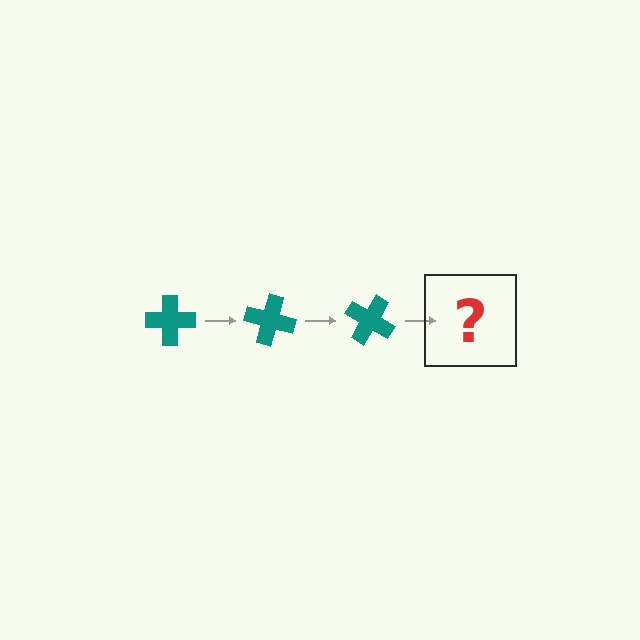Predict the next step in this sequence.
The next step is a teal cross rotated 45 degrees.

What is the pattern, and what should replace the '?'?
The pattern is that the cross rotates 15 degrees each step. The '?' should be a teal cross rotated 45 degrees.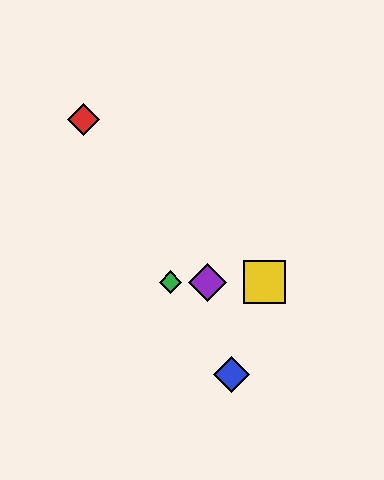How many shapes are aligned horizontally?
3 shapes (the green diamond, the yellow square, the purple diamond) are aligned horizontally.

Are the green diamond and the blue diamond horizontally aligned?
No, the green diamond is at y≈282 and the blue diamond is at y≈374.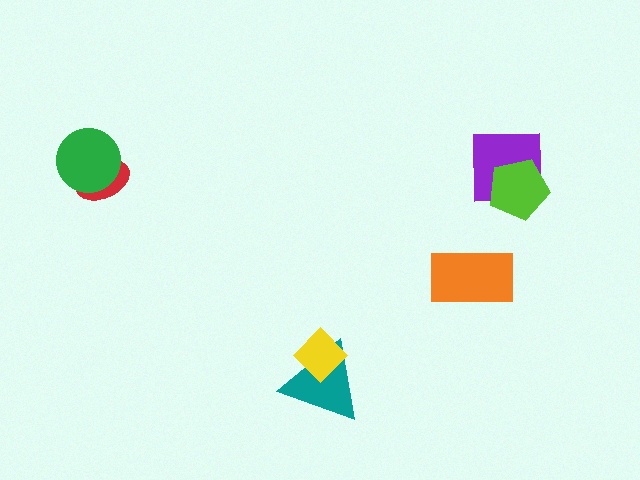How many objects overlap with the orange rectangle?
0 objects overlap with the orange rectangle.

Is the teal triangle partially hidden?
Yes, it is partially covered by another shape.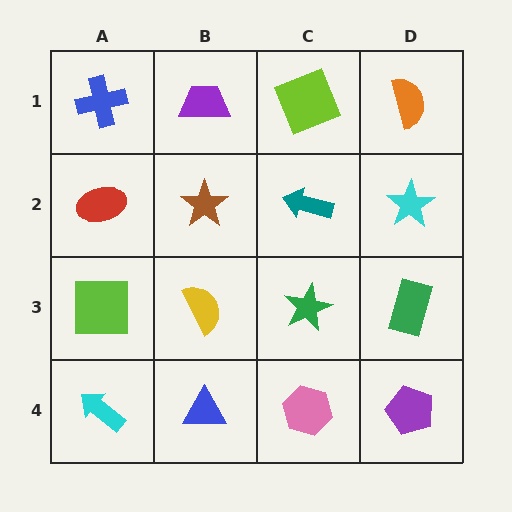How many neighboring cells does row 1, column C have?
3.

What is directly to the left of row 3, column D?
A green star.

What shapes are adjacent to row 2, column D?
An orange semicircle (row 1, column D), a green rectangle (row 3, column D), a teal arrow (row 2, column C).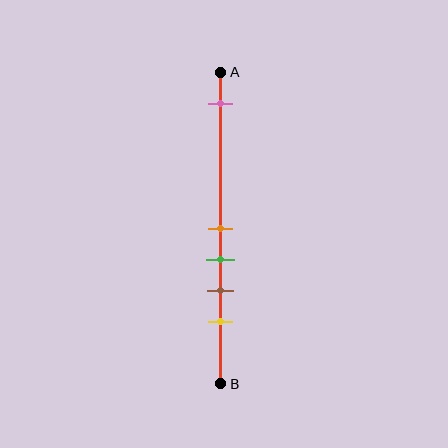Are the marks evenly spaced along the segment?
No, the marks are not evenly spaced.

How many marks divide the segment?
There are 5 marks dividing the segment.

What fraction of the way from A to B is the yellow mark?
The yellow mark is approximately 80% (0.8) of the way from A to B.